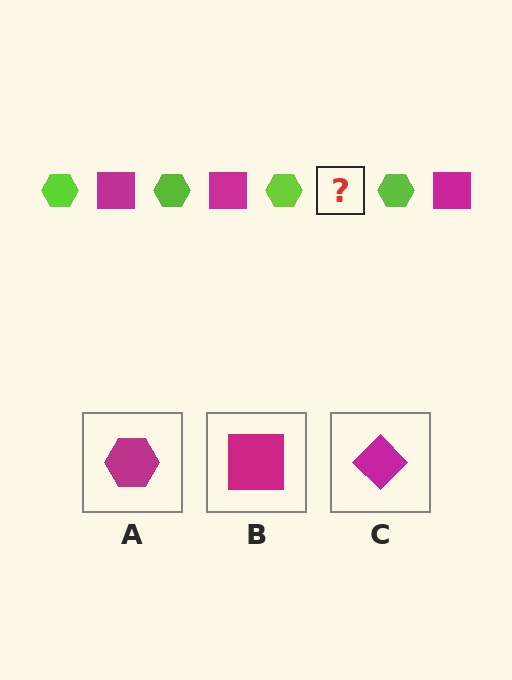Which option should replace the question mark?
Option B.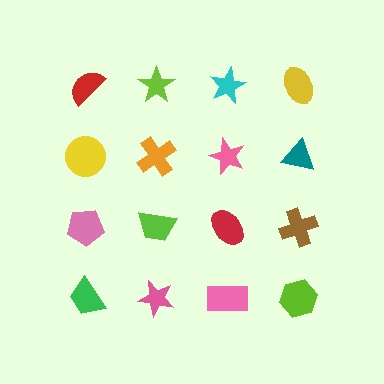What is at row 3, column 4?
A brown cross.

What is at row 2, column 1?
A yellow circle.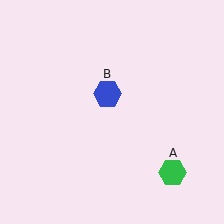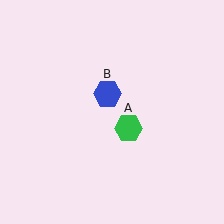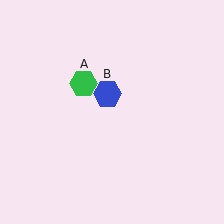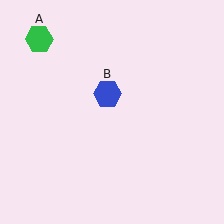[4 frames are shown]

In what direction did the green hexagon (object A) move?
The green hexagon (object A) moved up and to the left.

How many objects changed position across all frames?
1 object changed position: green hexagon (object A).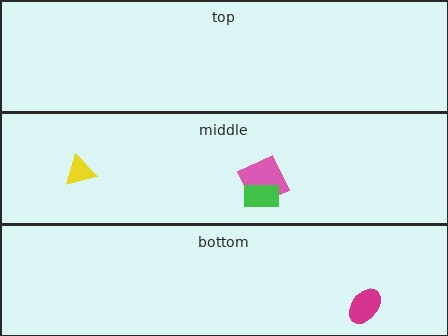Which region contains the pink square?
The middle region.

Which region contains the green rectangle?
The middle region.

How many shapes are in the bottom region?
1.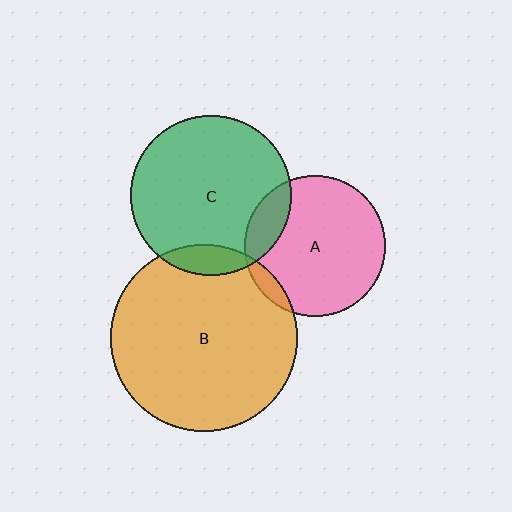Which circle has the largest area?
Circle B (orange).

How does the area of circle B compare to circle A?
Approximately 1.8 times.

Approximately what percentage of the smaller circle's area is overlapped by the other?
Approximately 5%.